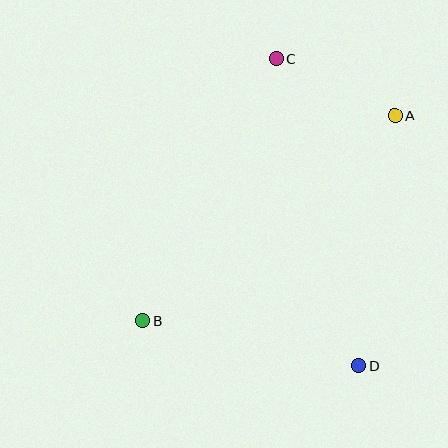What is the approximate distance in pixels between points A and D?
The distance between A and D is approximately 253 pixels.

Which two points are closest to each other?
Points A and C are closest to each other.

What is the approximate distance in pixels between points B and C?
The distance between B and C is approximately 294 pixels.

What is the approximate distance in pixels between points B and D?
The distance between B and D is approximately 220 pixels.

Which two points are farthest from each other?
Points A and B are farthest from each other.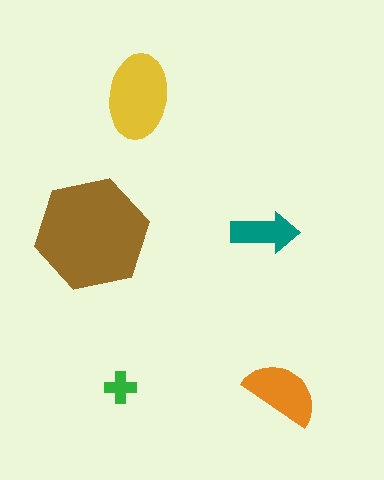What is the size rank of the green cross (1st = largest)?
5th.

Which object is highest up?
The yellow ellipse is topmost.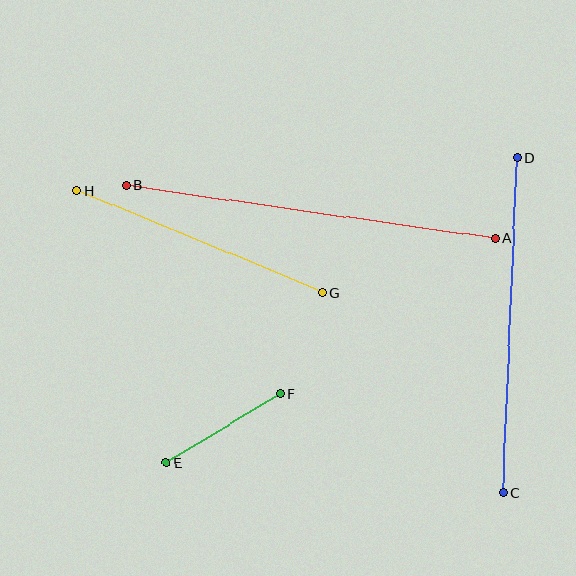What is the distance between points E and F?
The distance is approximately 133 pixels.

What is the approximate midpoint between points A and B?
The midpoint is at approximately (310, 212) pixels.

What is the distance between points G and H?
The distance is approximately 266 pixels.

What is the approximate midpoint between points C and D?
The midpoint is at approximately (510, 325) pixels.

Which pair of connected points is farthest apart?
Points A and B are farthest apart.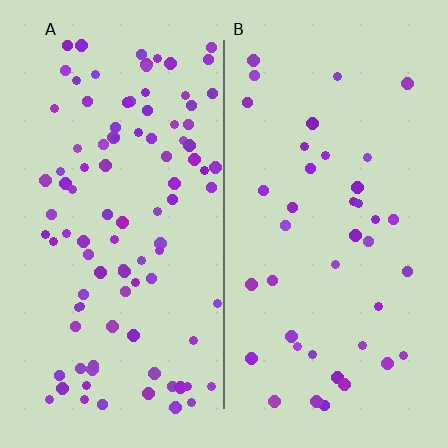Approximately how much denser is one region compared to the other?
Approximately 2.4× — region A over region B.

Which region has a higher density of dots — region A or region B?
A (the left).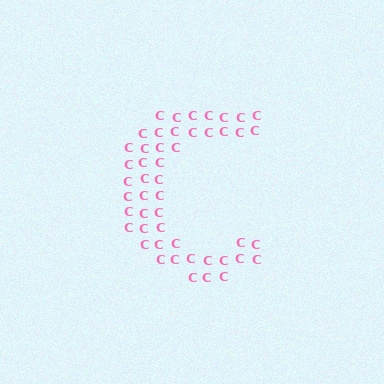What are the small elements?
The small elements are letter C's.